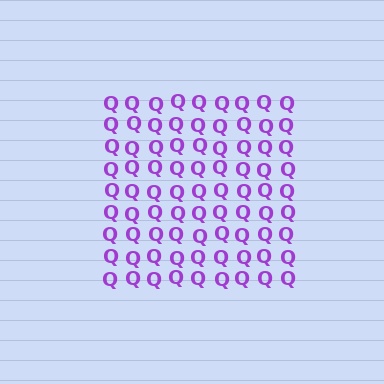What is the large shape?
The large shape is a square.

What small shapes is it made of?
It is made of small letter Q's.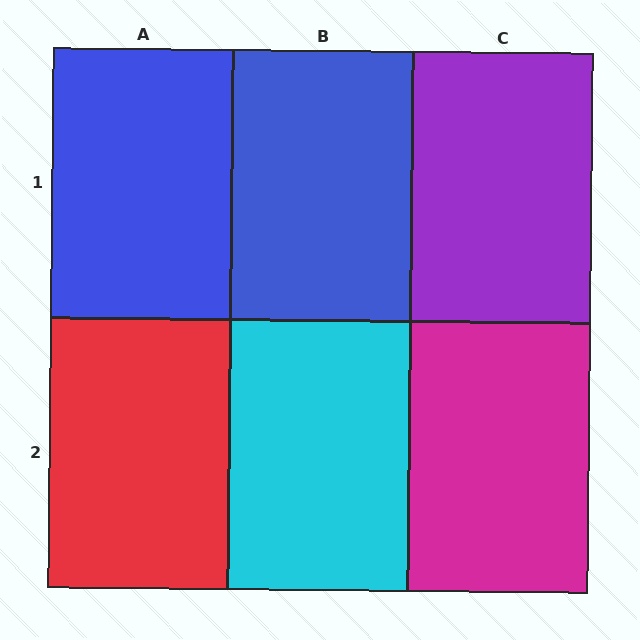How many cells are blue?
2 cells are blue.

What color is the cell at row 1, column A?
Blue.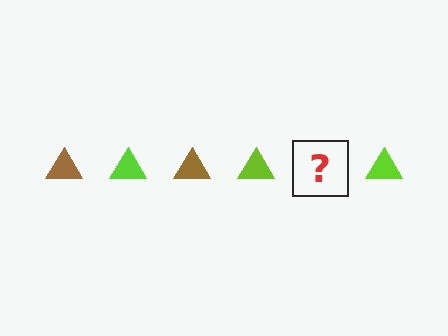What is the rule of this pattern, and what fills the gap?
The rule is that the pattern cycles through brown, lime triangles. The gap should be filled with a brown triangle.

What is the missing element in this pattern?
The missing element is a brown triangle.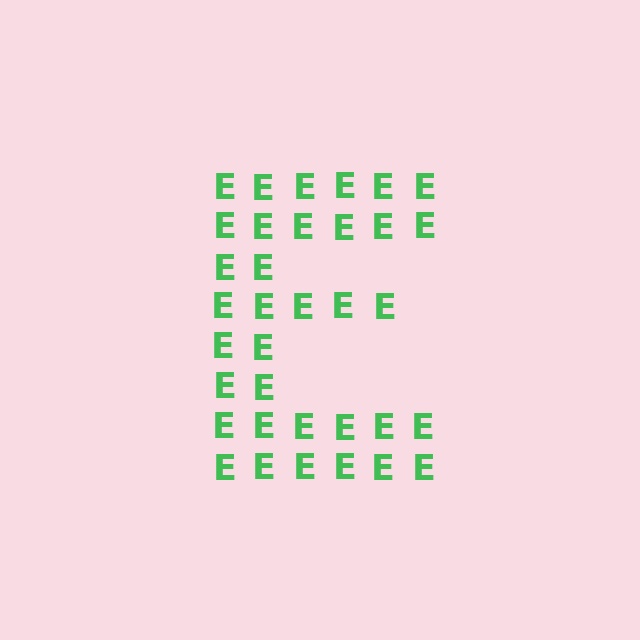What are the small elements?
The small elements are letter E's.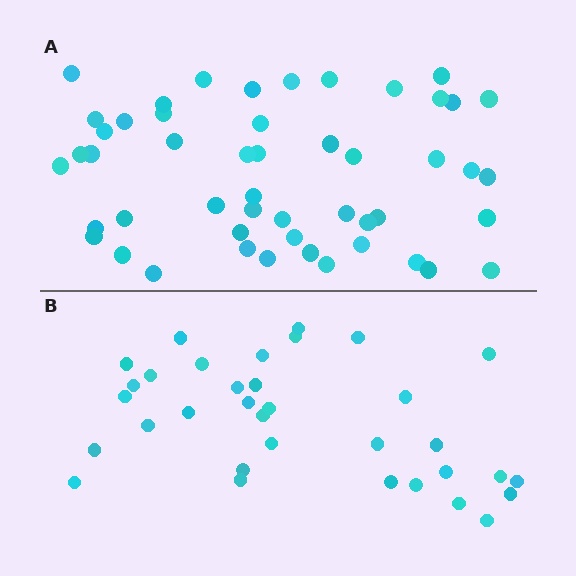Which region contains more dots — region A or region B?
Region A (the top region) has more dots.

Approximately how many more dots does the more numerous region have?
Region A has approximately 15 more dots than region B.